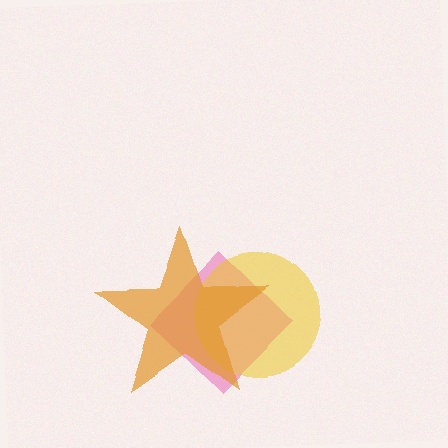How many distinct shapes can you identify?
There are 3 distinct shapes: a pink diamond, a yellow circle, an orange star.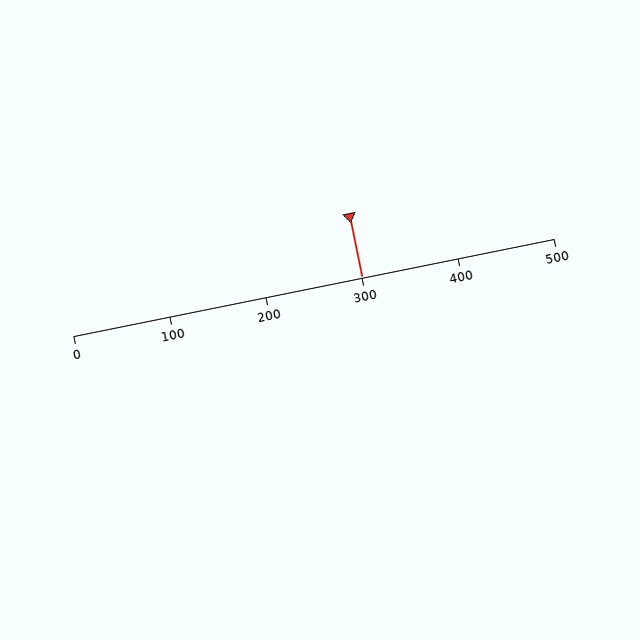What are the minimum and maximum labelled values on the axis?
The axis runs from 0 to 500.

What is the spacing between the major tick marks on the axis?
The major ticks are spaced 100 apart.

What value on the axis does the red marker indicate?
The marker indicates approximately 300.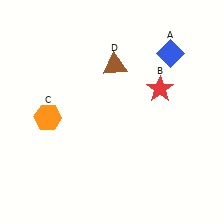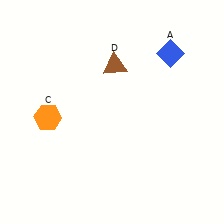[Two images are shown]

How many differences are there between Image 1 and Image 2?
There is 1 difference between the two images.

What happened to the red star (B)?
The red star (B) was removed in Image 2. It was in the top-right area of Image 1.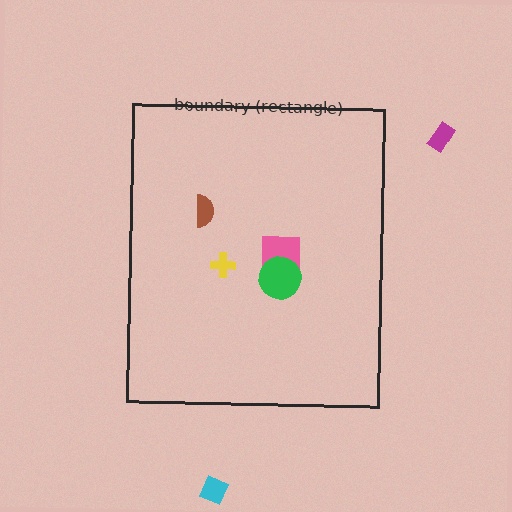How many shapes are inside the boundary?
4 inside, 2 outside.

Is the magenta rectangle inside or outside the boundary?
Outside.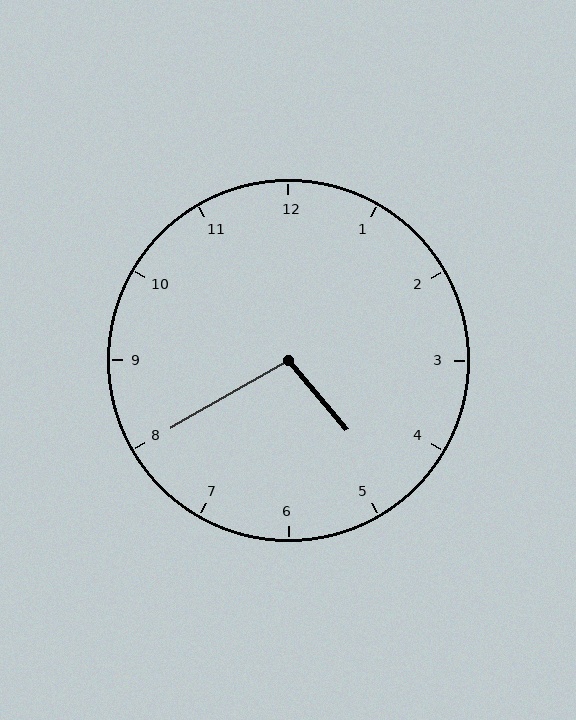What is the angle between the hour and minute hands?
Approximately 100 degrees.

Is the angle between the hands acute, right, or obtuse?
It is obtuse.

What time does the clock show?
4:40.